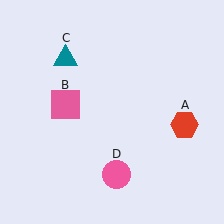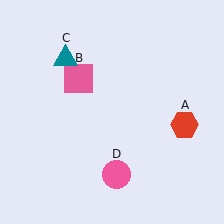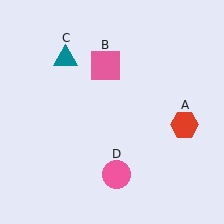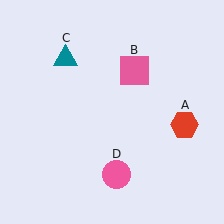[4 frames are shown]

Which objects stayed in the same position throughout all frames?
Red hexagon (object A) and teal triangle (object C) and pink circle (object D) remained stationary.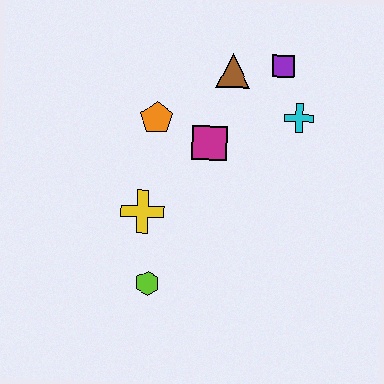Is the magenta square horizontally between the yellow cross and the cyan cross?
Yes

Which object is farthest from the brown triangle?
The lime hexagon is farthest from the brown triangle.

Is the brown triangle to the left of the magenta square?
No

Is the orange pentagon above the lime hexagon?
Yes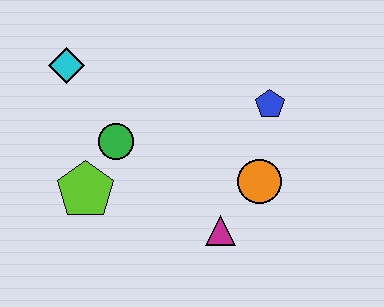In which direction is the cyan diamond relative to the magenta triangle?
The cyan diamond is above the magenta triangle.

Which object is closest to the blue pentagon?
The orange circle is closest to the blue pentagon.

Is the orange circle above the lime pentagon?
Yes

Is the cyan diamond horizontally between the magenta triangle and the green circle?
No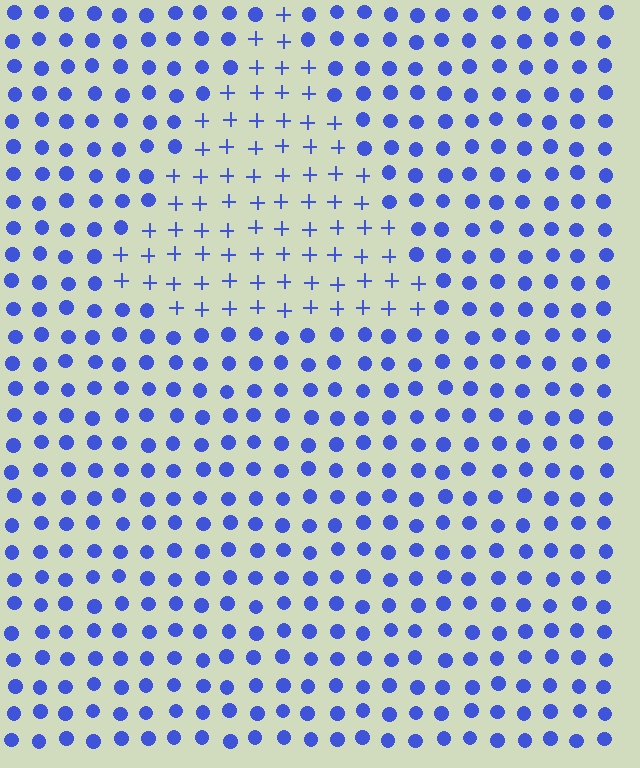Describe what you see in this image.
The image is filled with small blue elements arranged in a uniform grid. A triangle-shaped region contains plus signs, while the surrounding area contains circles. The boundary is defined purely by the change in element shape.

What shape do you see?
I see a triangle.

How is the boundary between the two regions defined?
The boundary is defined by a change in element shape: plus signs inside vs. circles outside. All elements share the same color and spacing.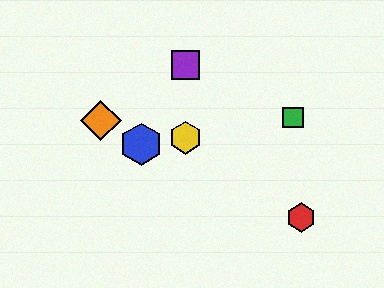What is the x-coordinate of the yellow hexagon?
The yellow hexagon is at x≈186.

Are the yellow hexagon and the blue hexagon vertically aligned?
No, the yellow hexagon is at x≈186 and the blue hexagon is at x≈141.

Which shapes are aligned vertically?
The yellow hexagon, the purple square are aligned vertically.